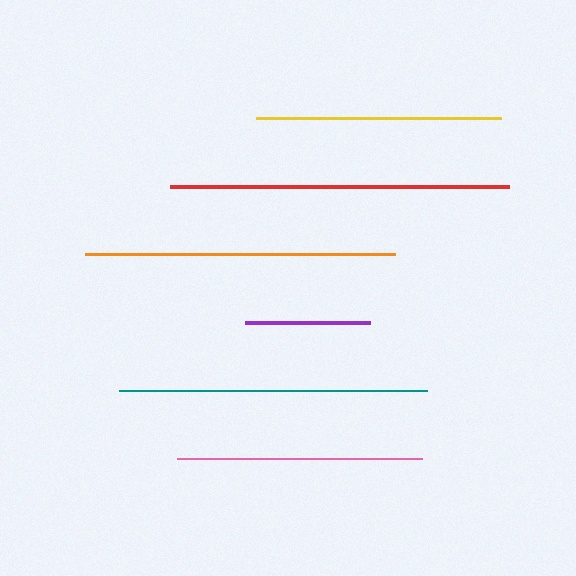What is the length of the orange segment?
The orange segment is approximately 310 pixels long.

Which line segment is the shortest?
The purple line is the shortest at approximately 125 pixels.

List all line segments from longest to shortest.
From longest to shortest: red, orange, teal, yellow, pink, purple.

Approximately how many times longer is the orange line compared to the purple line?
The orange line is approximately 2.5 times the length of the purple line.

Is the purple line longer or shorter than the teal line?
The teal line is longer than the purple line.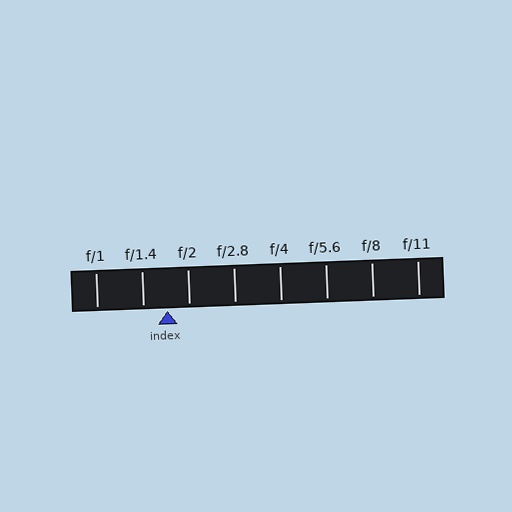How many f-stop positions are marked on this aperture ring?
There are 8 f-stop positions marked.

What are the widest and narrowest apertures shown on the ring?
The widest aperture shown is f/1 and the narrowest is f/11.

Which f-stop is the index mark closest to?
The index mark is closest to f/2.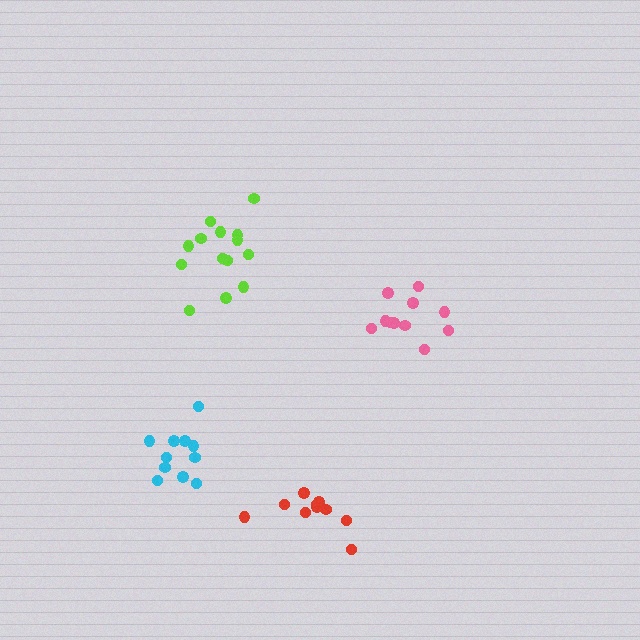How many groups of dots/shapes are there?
There are 4 groups.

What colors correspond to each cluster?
The clusters are colored: red, lime, cyan, pink.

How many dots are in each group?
Group 1: 10 dots, Group 2: 15 dots, Group 3: 11 dots, Group 4: 11 dots (47 total).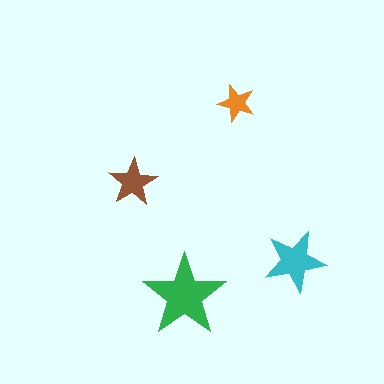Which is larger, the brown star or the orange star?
The brown one.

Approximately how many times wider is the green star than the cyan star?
About 1.5 times wider.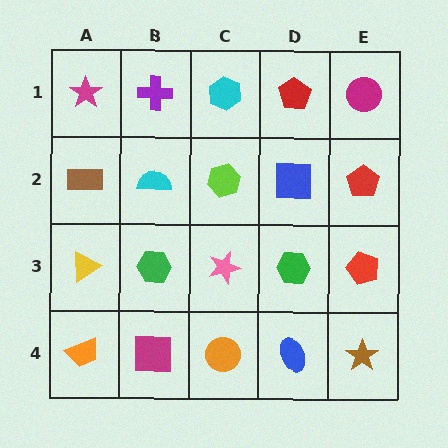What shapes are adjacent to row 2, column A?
A magenta star (row 1, column A), a yellow triangle (row 3, column A), a cyan semicircle (row 2, column B).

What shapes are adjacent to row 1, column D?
A blue square (row 2, column D), a cyan hexagon (row 1, column C), a magenta circle (row 1, column E).